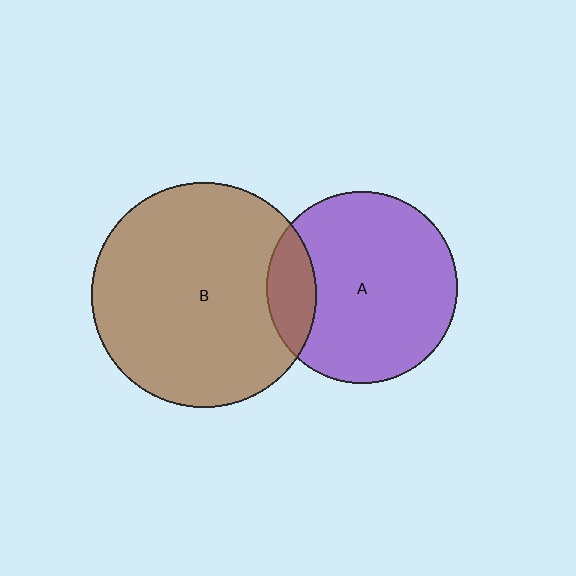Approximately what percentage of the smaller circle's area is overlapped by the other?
Approximately 15%.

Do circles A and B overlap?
Yes.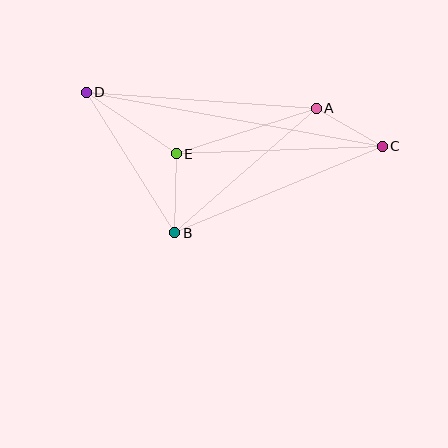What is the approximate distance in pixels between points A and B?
The distance between A and B is approximately 188 pixels.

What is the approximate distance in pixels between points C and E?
The distance between C and E is approximately 206 pixels.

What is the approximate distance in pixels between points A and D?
The distance between A and D is approximately 231 pixels.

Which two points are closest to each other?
Points A and C are closest to each other.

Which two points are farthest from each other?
Points C and D are farthest from each other.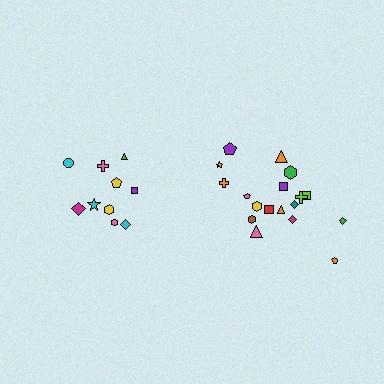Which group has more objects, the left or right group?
The right group.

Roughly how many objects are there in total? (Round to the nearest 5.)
Roughly 30 objects in total.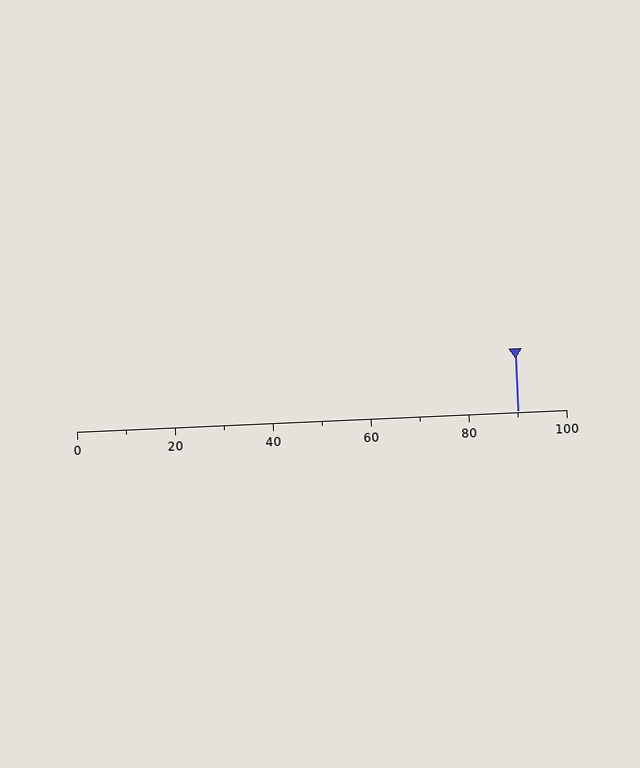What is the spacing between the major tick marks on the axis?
The major ticks are spaced 20 apart.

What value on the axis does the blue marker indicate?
The marker indicates approximately 90.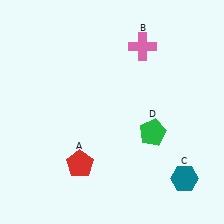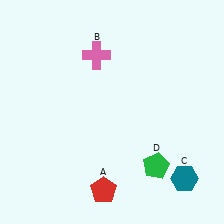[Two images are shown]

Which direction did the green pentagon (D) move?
The green pentagon (D) moved down.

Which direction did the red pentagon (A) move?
The red pentagon (A) moved down.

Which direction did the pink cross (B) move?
The pink cross (B) moved left.